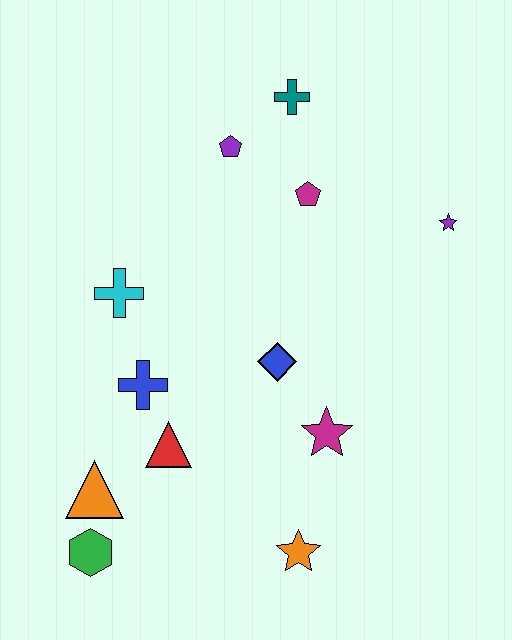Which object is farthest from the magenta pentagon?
The green hexagon is farthest from the magenta pentagon.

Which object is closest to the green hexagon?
The orange triangle is closest to the green hexagon.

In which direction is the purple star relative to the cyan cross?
The purple star is to the right of the cyan cross.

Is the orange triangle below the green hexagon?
No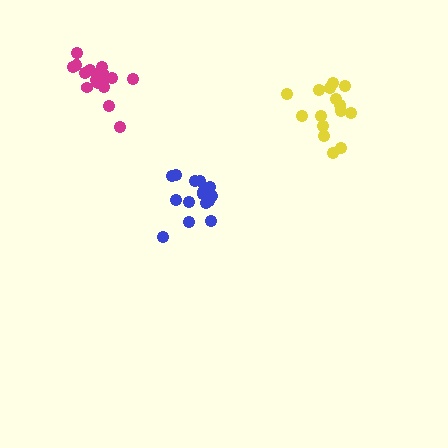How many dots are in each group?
Group 1: 15 dots, Group 2: 15 dots, Group 3: 17 dots (47 total).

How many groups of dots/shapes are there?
There are 3 groups.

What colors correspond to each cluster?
The clusters are colored: yellow, blue, magenta.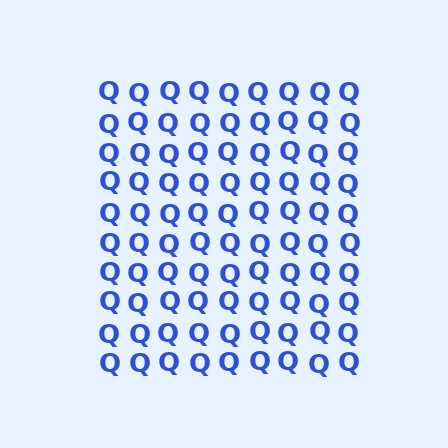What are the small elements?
The small elements are letter Q's.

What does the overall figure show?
The overall figure shows a square.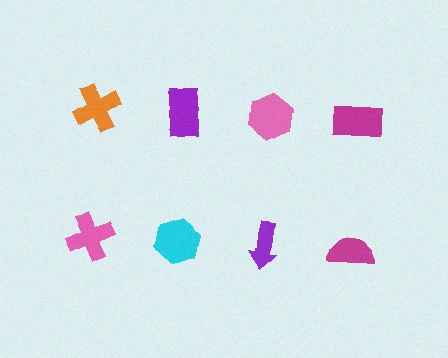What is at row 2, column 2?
A cyan hexagon.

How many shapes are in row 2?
4 shapes.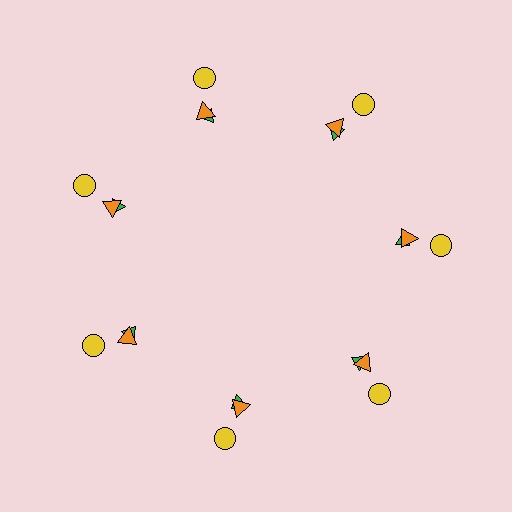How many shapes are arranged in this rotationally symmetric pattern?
There are 21 shapes, arranged in 7 groups of 3.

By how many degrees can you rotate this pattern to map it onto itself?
The pattern maps onto itself every 51 degrees of rotation.